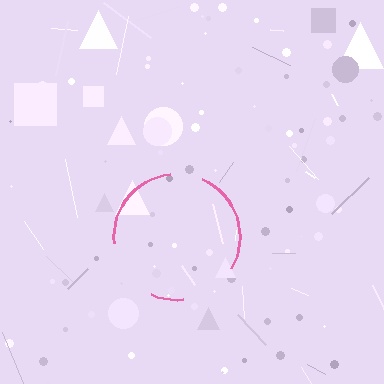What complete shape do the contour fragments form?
The contour fragments form a circle.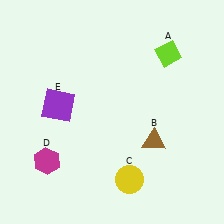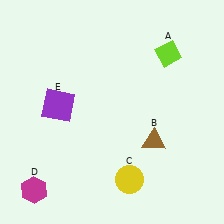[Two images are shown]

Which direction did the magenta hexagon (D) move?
The magenta hexagon (D) moved down.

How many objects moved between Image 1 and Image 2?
1 object moved between the two images.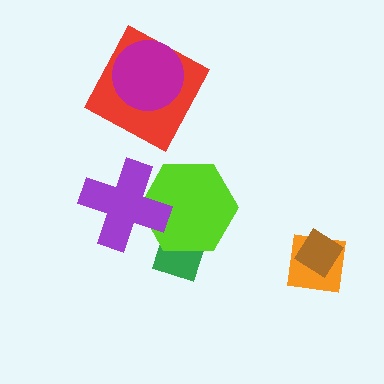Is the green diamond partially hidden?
Yes, it is partially covered by another shape.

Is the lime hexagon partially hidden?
Yes, it is partially covered by another shape.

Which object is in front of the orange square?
The brown diamond is in front of the orange square.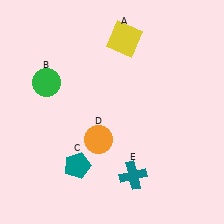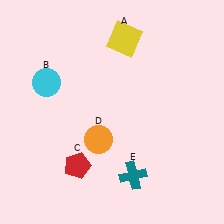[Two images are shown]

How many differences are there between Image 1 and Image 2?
There are 2 differences between the two images.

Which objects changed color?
B changed from green to cyan. C changed from teal to red.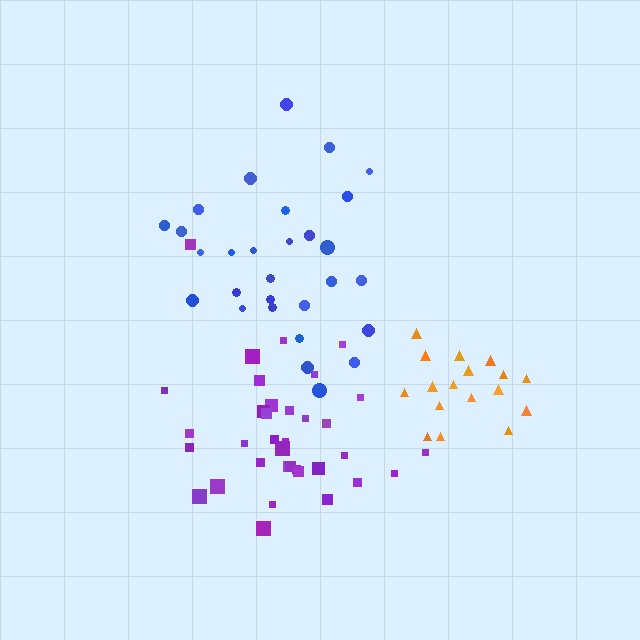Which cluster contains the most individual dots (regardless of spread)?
Purple (35).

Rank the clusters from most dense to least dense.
orange, purple, blue.